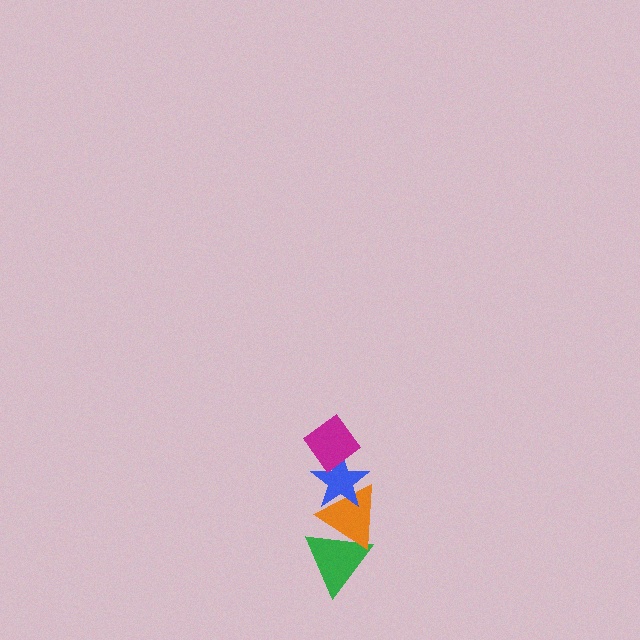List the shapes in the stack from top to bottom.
From top to bottom: the magenta diamond, the blue star, the orange triangle, the green triangle.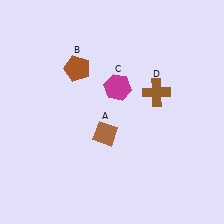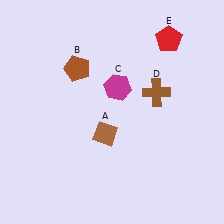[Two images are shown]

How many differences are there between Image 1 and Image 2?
There is 1 difference between the two images.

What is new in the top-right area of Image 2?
A red pentagon (E) was added in the top-right area of Image 2.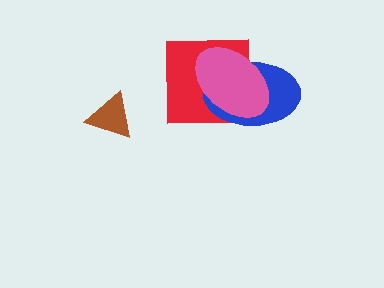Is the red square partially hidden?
Yes, it is partially covered by another shape.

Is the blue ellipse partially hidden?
Yes, it is partially covered by another shape.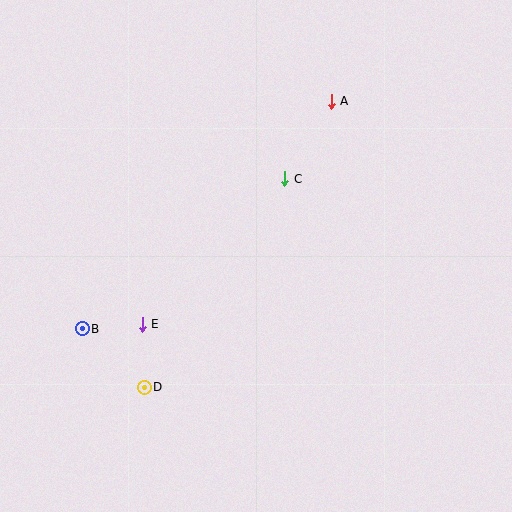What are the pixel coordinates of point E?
Point E is at (142, 324).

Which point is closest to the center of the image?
Point C at (285, 179) is closest to the center.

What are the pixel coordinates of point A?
Point A is at (331, 101).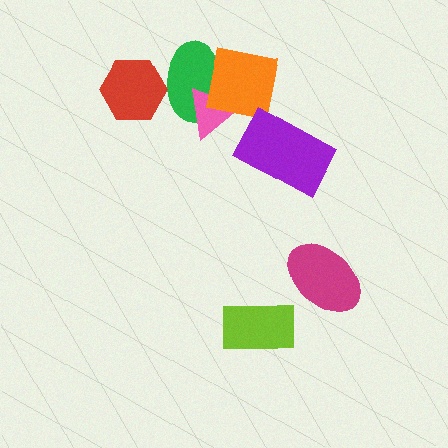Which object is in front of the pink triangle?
The orange square is in front of the pink triangle.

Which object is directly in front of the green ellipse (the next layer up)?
The pink triangle is directly in front of the green ellipse.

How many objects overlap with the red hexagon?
1 object overlaps with the red hexagon.